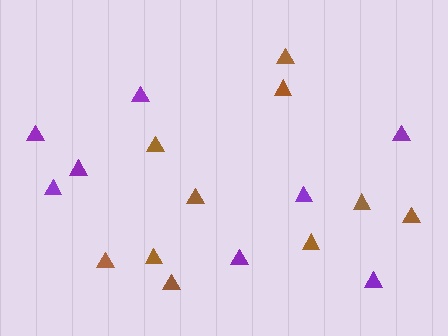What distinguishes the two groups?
There are 2 groups: one group of brown triangles (10) and one group of purple triangles (8).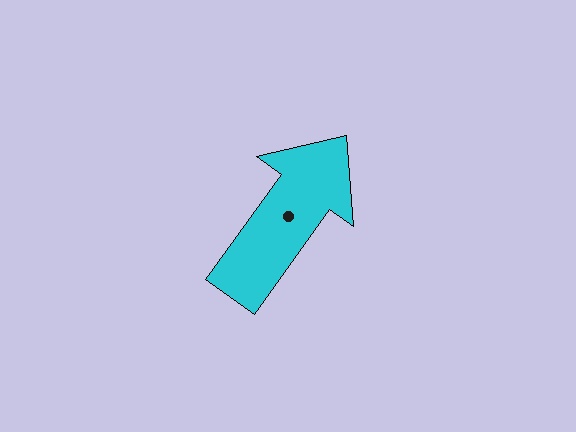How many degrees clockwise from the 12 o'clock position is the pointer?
Approximately 36 degrees.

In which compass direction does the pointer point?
Northeast.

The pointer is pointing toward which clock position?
Roughly 1 o'clock.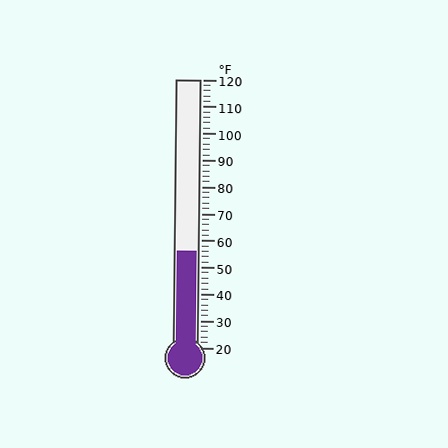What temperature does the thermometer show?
The thermometer shows approximately 56°F.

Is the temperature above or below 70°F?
The temperature is below 70°F.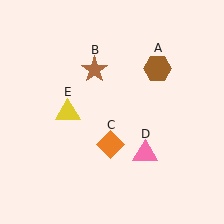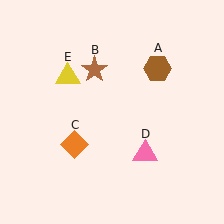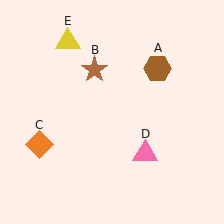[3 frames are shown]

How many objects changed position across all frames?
2 objects changed position: orange diamond (object C), yellow triangle (object E).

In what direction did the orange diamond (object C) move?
The orange diamond (object C) moved left.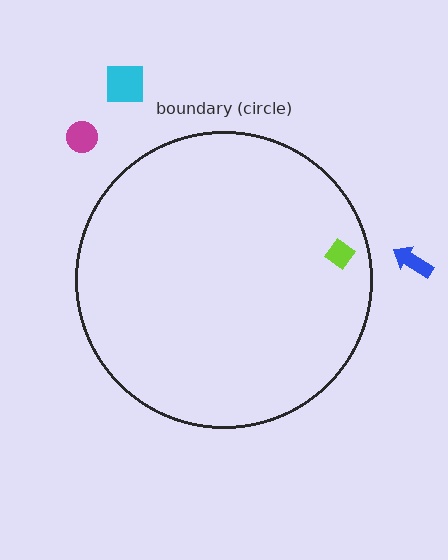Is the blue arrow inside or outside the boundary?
Outside.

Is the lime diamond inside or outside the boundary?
Inside.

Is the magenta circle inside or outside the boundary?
Outside.